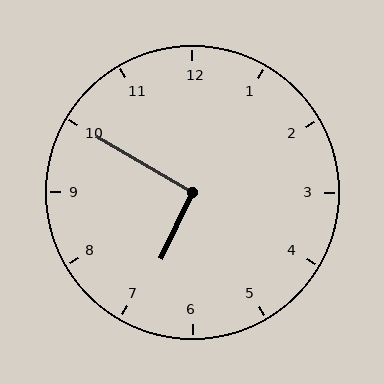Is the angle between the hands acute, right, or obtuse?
It is right.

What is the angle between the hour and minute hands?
Approximately 95 degrees.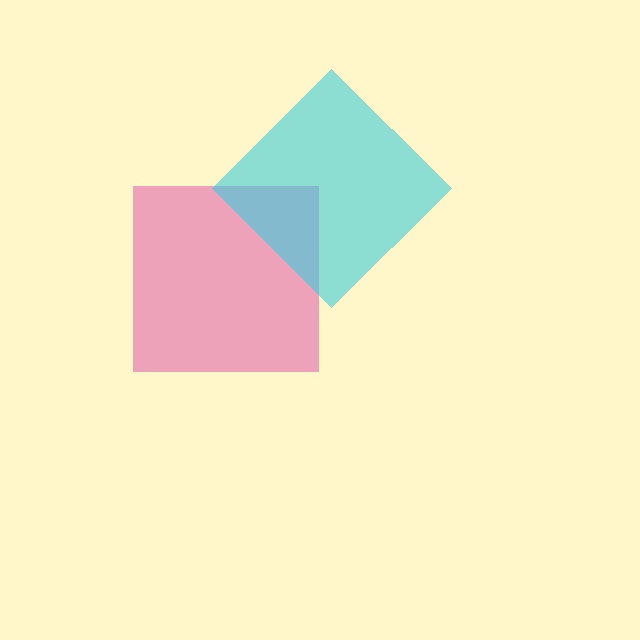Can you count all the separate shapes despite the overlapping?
Yes, there are 2 separate shapes.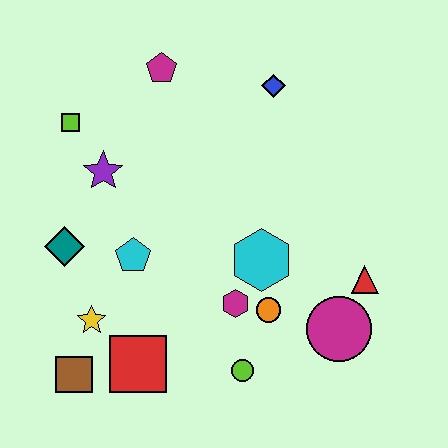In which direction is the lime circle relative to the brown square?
The lime circle is to the right of the brown square.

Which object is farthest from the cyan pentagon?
The red triangle is farthest from the cyan pentagon.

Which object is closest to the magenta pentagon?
The lime square is closest to the magenta pentagon.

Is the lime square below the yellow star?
No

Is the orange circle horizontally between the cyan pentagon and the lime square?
No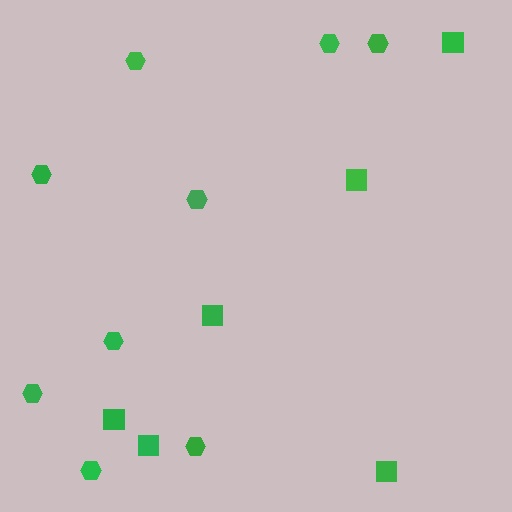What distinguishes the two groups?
There are 2 groups: one group of squares (6) and one group of hexagons (9).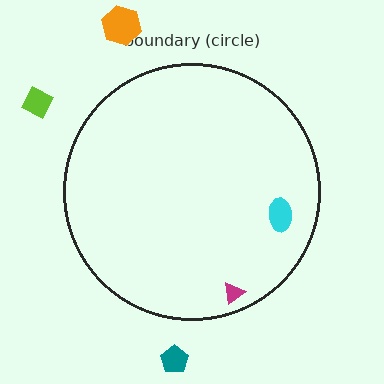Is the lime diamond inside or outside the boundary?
Outside.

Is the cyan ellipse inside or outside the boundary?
Inside.